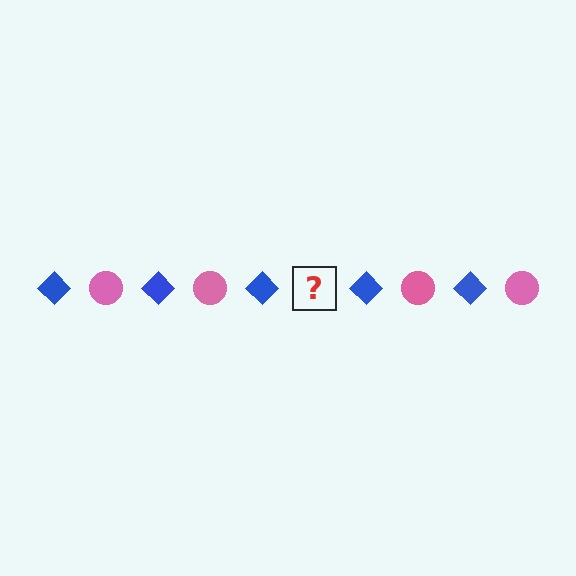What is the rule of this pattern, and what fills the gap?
The rule is that the pattern alternates between blue diamond and pink circle. The gap should be filled with a pink circle.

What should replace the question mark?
The question mark should be replaced with a pink circle.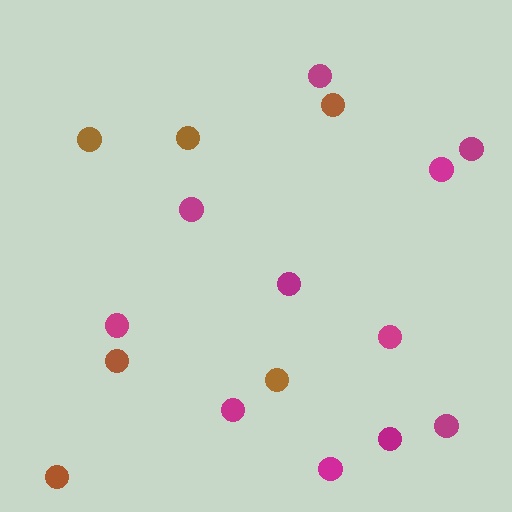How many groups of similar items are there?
There are 2 groups: one group of magenta circles (11) and one group of brown circles (6).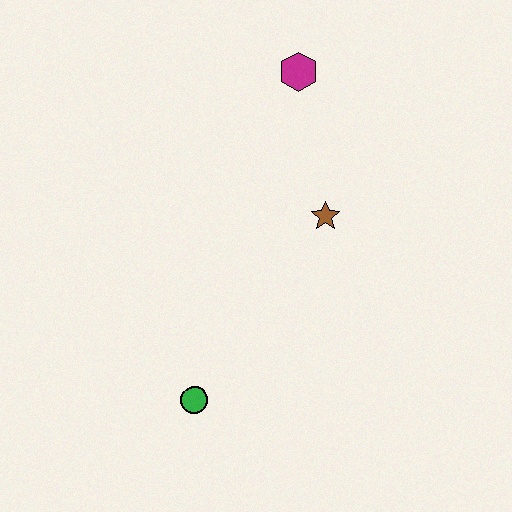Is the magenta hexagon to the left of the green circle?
No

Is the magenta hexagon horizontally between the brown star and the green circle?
Yes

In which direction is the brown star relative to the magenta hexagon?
The brown star is below the magenta hexagon.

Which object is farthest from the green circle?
The magenta hexagon is farthest from the green circle.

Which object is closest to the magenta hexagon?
The brown star is closest to the magenta hexagon.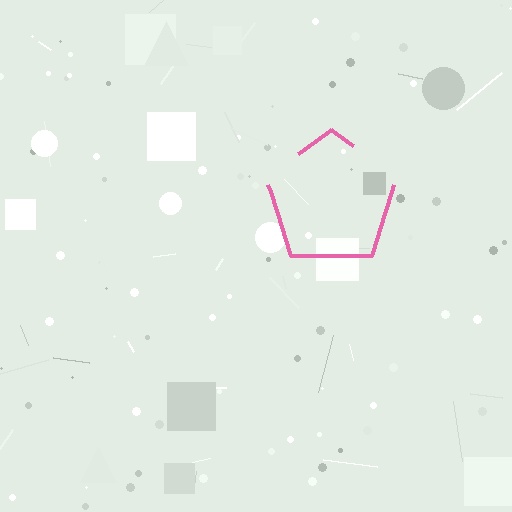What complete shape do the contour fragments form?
The contour fragments form a pentagon.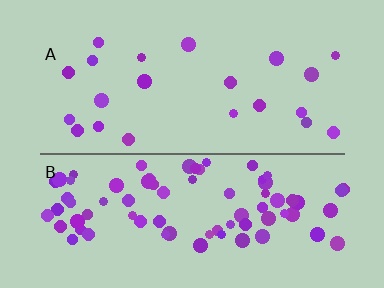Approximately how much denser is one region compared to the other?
Approximately 3.6× — region B over region A.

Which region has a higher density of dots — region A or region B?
B (the bottom).